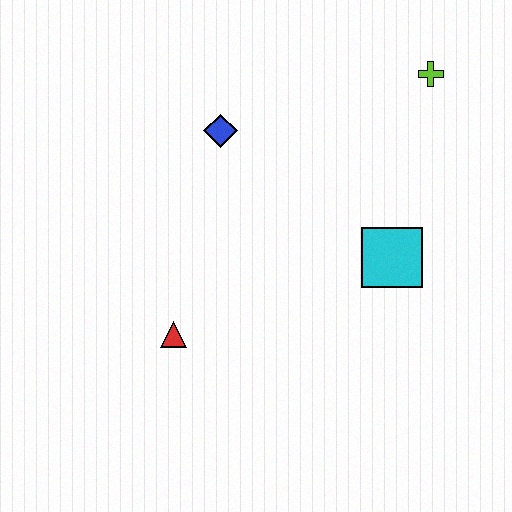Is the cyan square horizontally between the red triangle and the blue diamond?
No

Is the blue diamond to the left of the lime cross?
Yes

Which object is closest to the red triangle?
The blue diamond is closest to the red triangle.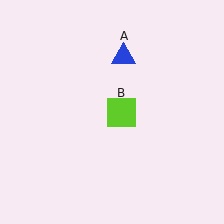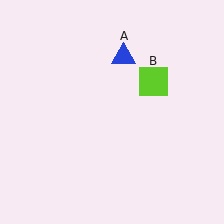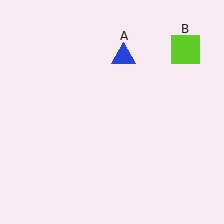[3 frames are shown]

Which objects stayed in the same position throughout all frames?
Blue triangle (object A) remained stationary.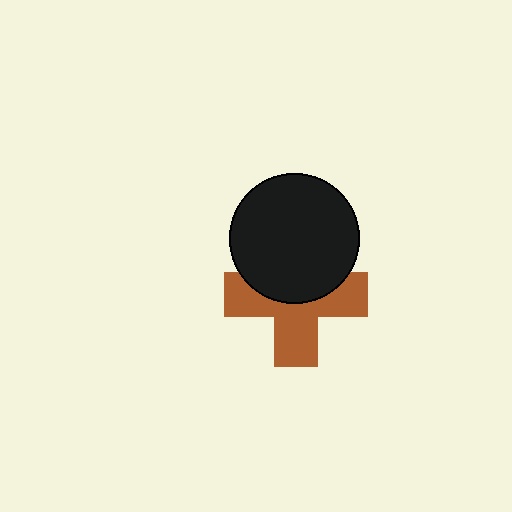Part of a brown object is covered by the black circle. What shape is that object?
It is a cross.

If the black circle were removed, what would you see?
You would see the complete brown cross.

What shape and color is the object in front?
The object in front is a black circle.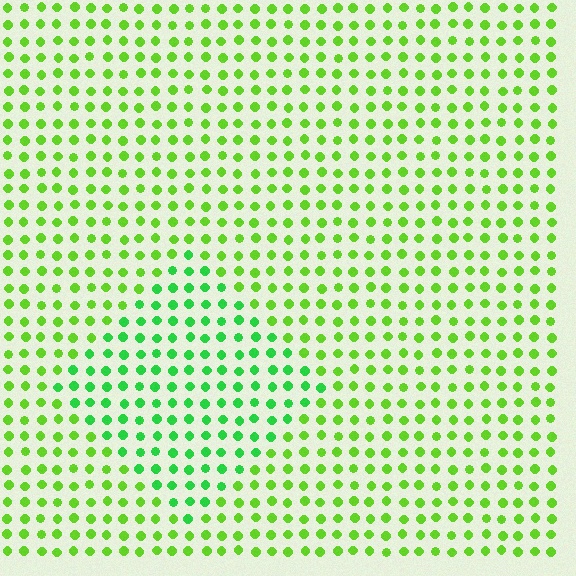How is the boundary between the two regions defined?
The boundary is defined purely by a slight shift in hue (about 30 degrees). Spacing, size, and orientation are identical on both sides.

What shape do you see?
I see a diamond.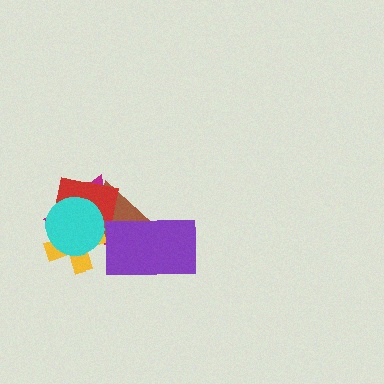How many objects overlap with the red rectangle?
4 objects overlap with the red rectangle.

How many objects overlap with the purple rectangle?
2 objects overlap with the purple rectangle.